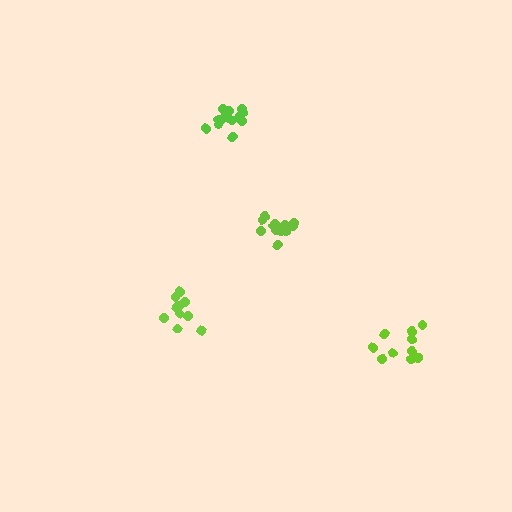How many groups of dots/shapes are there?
There are 4 groups.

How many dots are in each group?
Group 1: 13 dots, Group 2: 10 dots, Group 3: 14 dots, Group 4: 10 dots (47 total).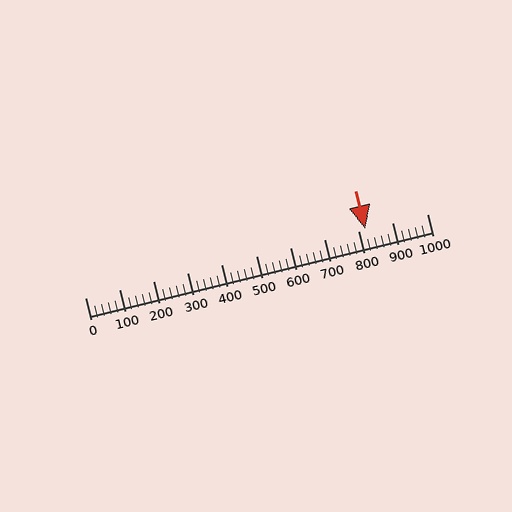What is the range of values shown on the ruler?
The ruler shows values from 0 to 1000.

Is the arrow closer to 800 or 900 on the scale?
The arrow is closer to 800.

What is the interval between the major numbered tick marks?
The major tick marks are spaced 100 units apart.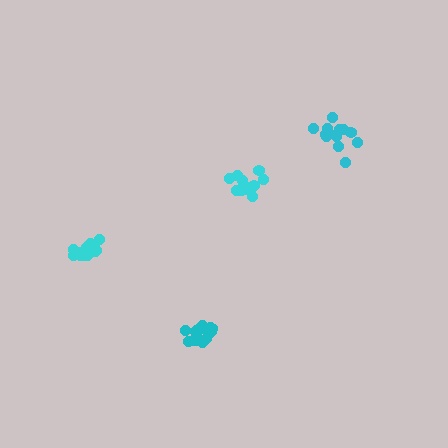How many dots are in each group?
Group 1: 16 dots, Group 2: 14 dots, Group 3: 14 dots, Group 4: 14 dots (58 total).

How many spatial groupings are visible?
There are 4 spatial groupings.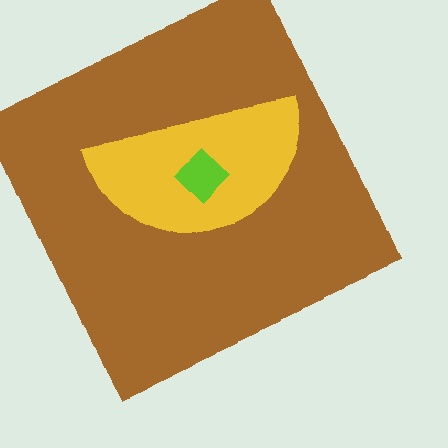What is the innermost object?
The lime diamond.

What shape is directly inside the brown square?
The yellow semicircle.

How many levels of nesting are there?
3.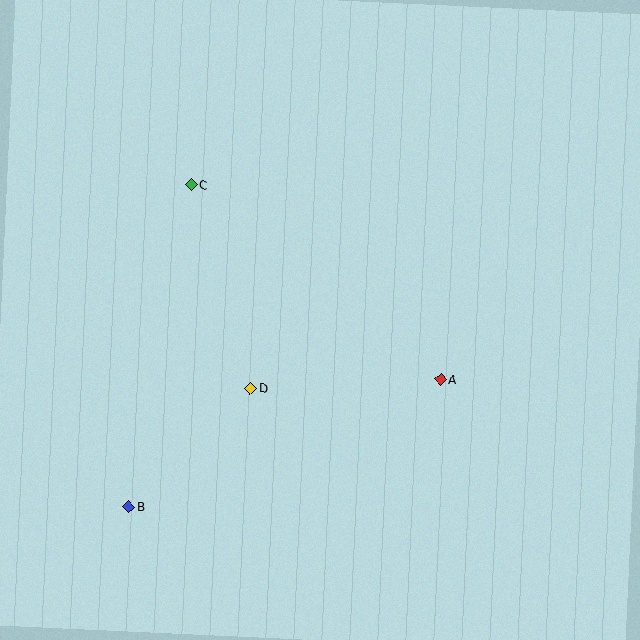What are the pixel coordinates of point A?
Point A is at (441, 379).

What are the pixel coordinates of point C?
Point C is at (191, 185).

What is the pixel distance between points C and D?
The distance between C and D is 212 pixels.